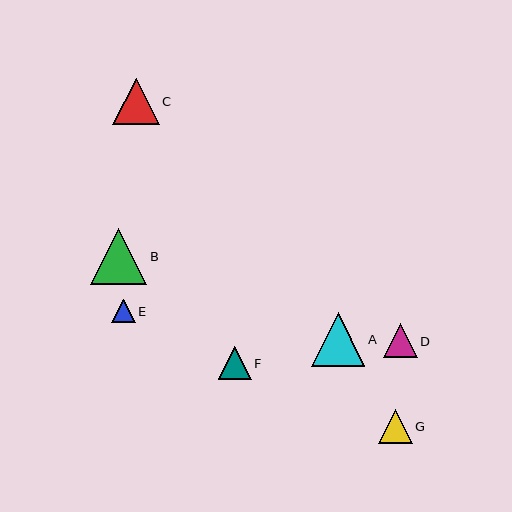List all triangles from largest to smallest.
From largest to smallest: B, A, C, G, D, F, E.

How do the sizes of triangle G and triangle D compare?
Triangle G and triangle D are approximately the same size.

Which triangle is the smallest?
Triangle E is the smallest with a size of approximately 24 pixels.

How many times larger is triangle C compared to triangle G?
Triangle C is approximately 1.4 times the size of triangle G.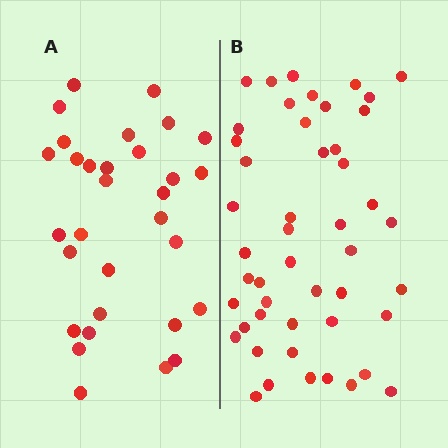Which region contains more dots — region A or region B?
Region B (the right region) has more dots.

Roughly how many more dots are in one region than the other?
Region B has approximately 15 more dots than region A.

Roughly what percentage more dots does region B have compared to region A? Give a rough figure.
About 55% more.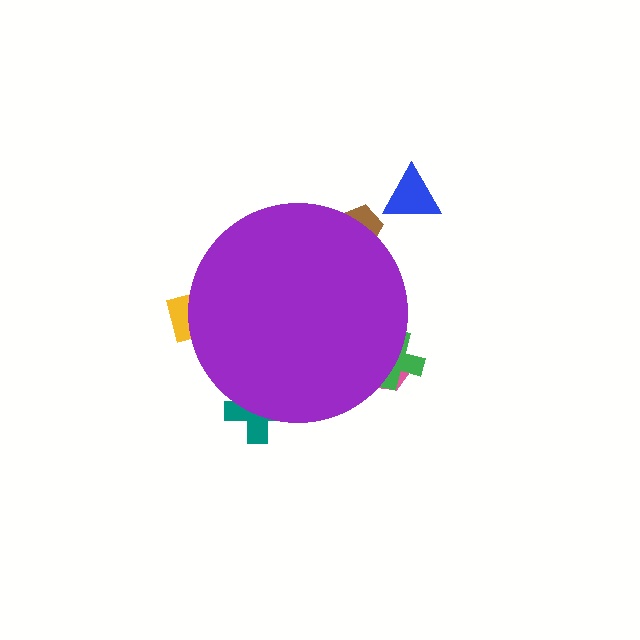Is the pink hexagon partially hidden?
Yes, the pink hexagon is partially hidden behind the purple circle.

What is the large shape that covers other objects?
A purple circle.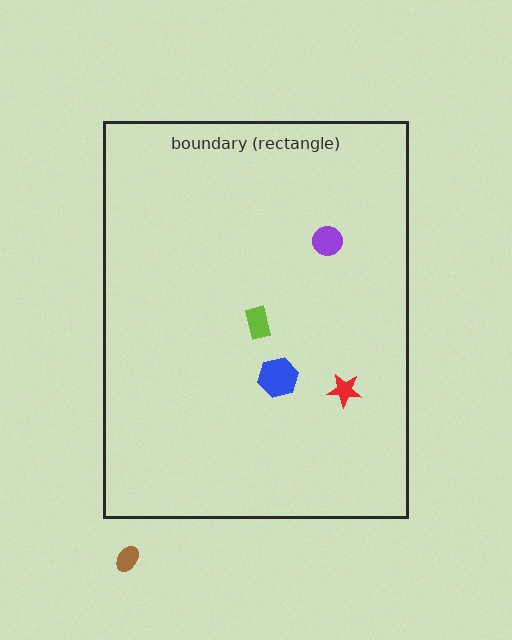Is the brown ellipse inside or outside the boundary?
Outside.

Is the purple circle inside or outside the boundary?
Inside.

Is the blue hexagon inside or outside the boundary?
Inside.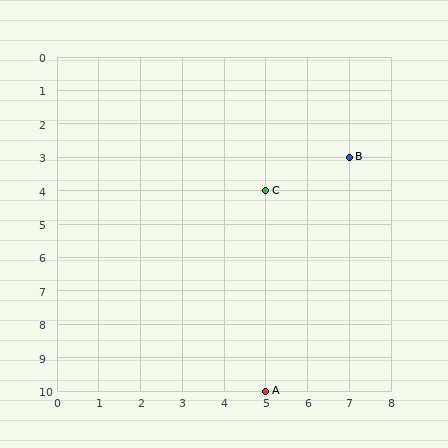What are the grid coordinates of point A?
Point A is at grid coordinates (5, 10).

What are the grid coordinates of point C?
Point C is at grid coordinates (5, 4).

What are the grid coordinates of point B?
Point B is at grid coordinates (7, 3).